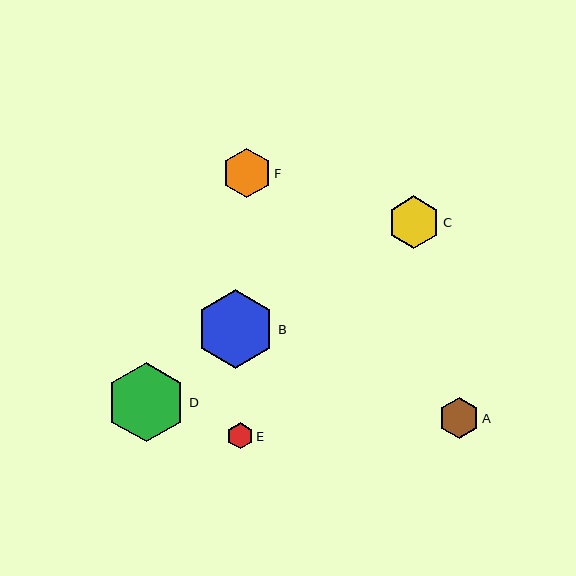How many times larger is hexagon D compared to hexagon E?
Hexagon D is approximately 3.0 times the size of hexagon E.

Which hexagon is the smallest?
Hexagon E is the smallest with a size of approximately 26 pixels.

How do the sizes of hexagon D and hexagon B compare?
Hexagon D and hexagon B are approximately the same size.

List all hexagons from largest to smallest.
From largest to smallest: D, B, C, F, A, E.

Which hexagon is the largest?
Hexagon D is the largest with a size of approximately 79 pixels.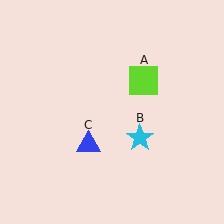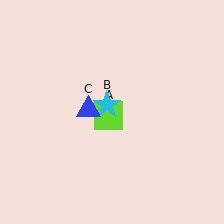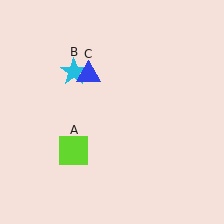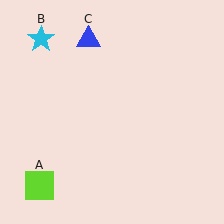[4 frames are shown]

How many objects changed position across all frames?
3 objects changed position: lime square (object A), cyan star (object B), blue triangle (object C).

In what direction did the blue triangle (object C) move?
The blue triangle (object C) moved up.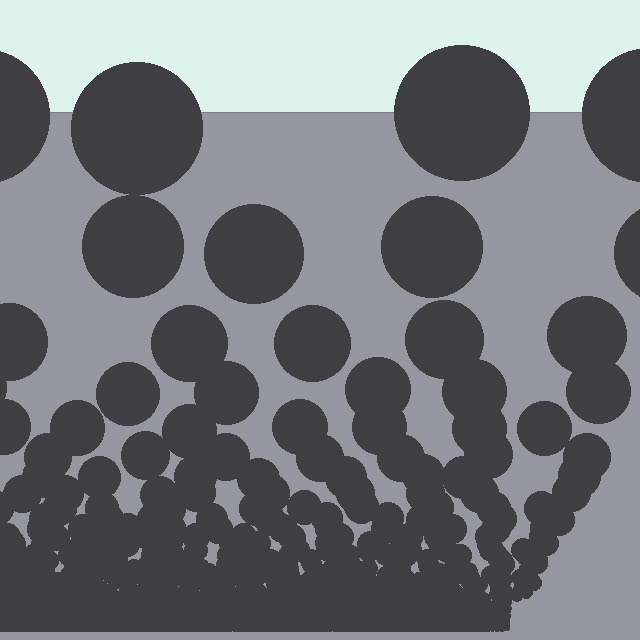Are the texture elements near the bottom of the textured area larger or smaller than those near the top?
Smaller. The gradient is inverted — elements near the bottom are smaller and denser.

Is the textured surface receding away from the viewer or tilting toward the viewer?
The surface appears to tilt toward the viewer. Texture elements get larger and sparser toward the top.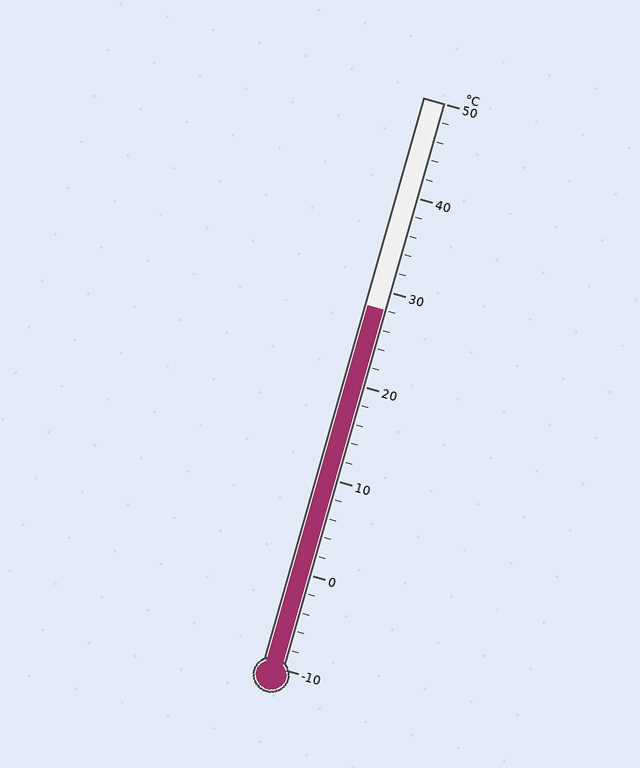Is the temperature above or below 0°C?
The temperature is above 0°C.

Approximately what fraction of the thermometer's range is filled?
The thermometer is filled to approximately 65% of its range.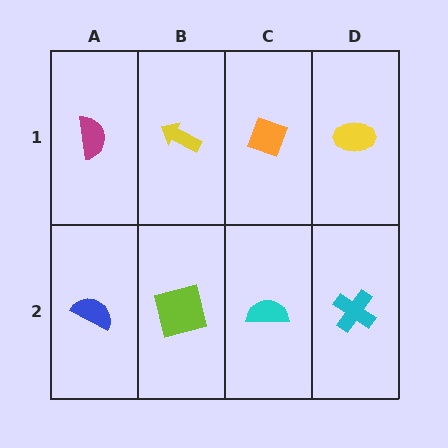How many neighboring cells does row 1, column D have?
2.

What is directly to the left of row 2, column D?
A cyan semicircle.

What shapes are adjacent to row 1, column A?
A blue semicircle (row 2, column A), a yellow arrow (row 1, column B).